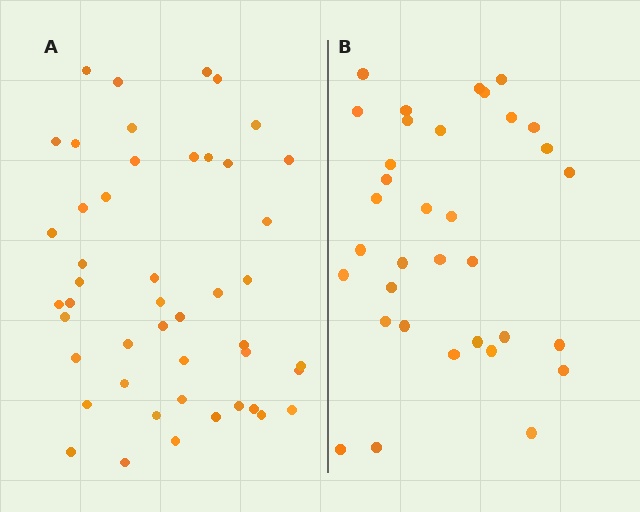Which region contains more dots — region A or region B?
Region A (the left region) has more dots.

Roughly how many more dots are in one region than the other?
Region A has approximately 15 more dots than region B.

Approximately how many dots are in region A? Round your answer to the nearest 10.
About 50 dots. (The exact count is 47, which rounds to 50.)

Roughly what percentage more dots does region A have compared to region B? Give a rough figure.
About 40% more.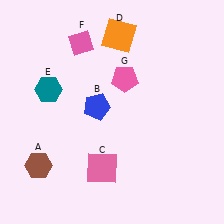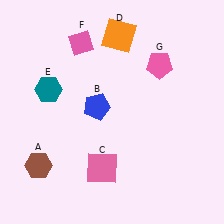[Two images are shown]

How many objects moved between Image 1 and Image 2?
1 object moved between the two images.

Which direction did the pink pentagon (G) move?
The pink pentagon (G) moved right.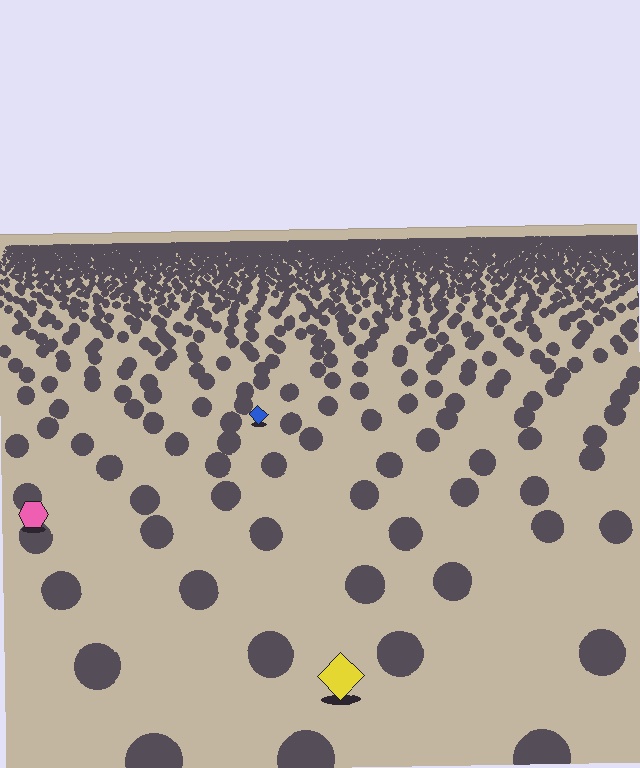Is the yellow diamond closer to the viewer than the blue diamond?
Yes. The yellow diamond is closer — you can tell from the texture gradient: the ground texture is coarser near it.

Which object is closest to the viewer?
The yellow diamond is closest. The texture marks near it are larger and more spread out.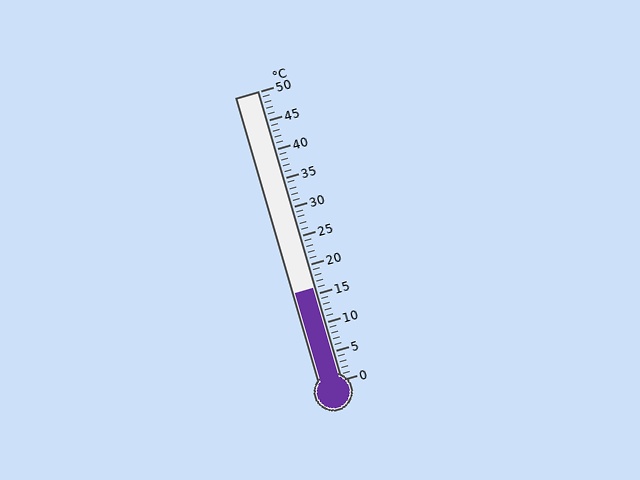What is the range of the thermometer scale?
The thermometer scale ranges from 0°C to 50°C.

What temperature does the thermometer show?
The thermometer shows approximately 16°C.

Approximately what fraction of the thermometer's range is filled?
The thermometer is filled to approximately 30% of its range.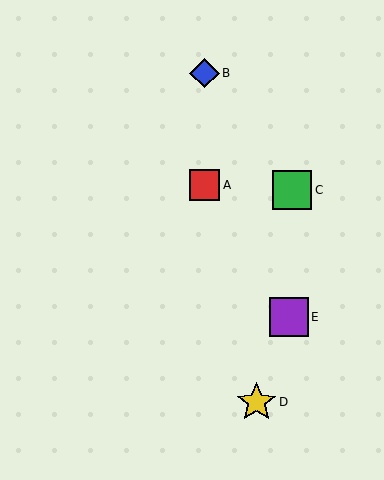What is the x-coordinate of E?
Object E is at x≈289.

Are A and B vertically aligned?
Yes, both are at x≈204.